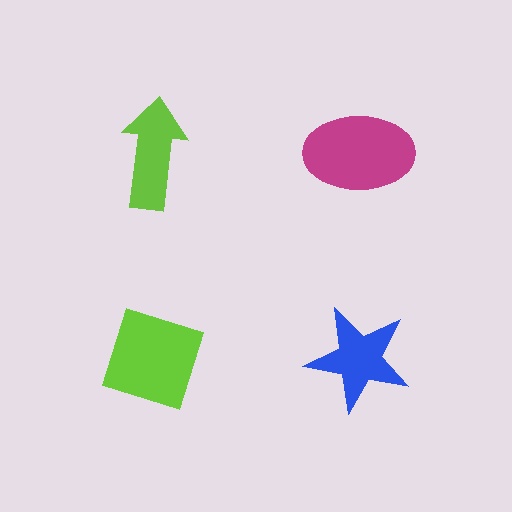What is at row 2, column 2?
A blue star.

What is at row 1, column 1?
A lime arrow.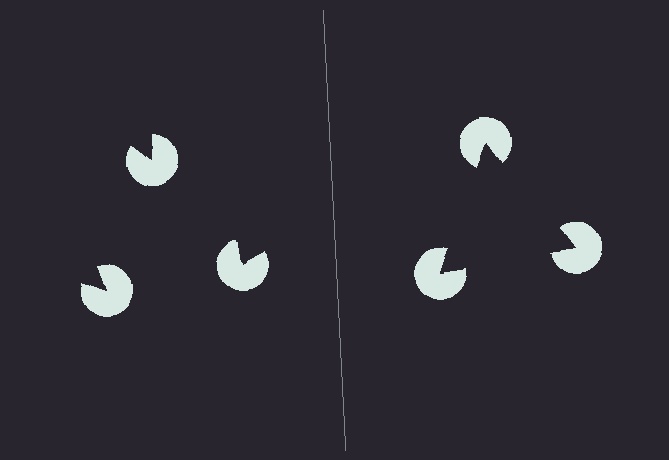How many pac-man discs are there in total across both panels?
6 — 3 on each side.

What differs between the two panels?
The pac-man discs are positioned identically on both sides; only the wedge orientations differ. On the right they align to a triangle; on the left they are misaligned.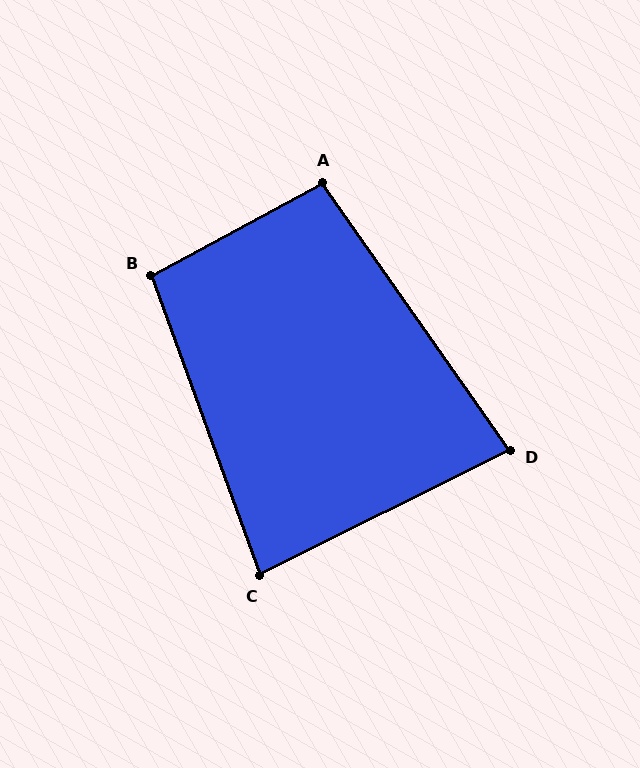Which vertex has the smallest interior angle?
D, at approximately 82 degrees.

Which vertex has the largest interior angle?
B, at approximately 98 degrees.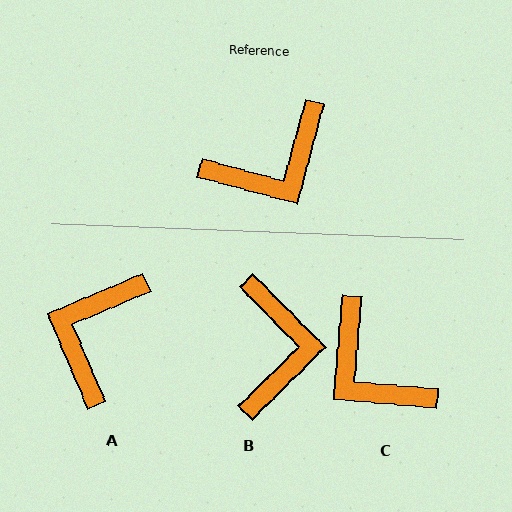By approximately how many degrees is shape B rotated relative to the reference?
Approximately 60 degrees counter-clockwise.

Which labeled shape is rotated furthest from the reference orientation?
A, about 142 degrees away.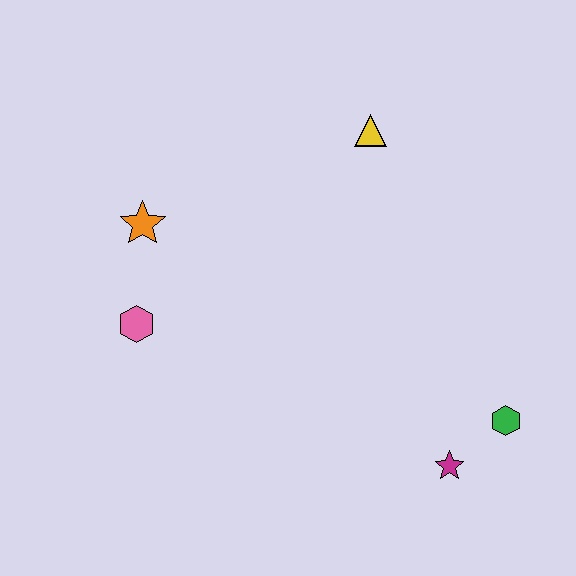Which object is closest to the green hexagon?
The magenta star is closest to the green hexagon.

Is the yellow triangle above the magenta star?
Yes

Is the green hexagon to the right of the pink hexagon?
Yes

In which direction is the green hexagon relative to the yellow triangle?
The green hexagon is below the yellow triangle.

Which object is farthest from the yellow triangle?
The magenta star is farthest from the yellow triangle.